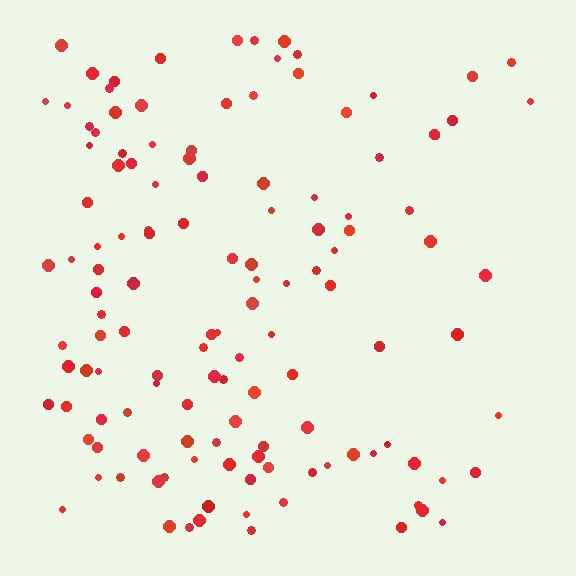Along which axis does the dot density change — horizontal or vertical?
Horizontal.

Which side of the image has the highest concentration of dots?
The left.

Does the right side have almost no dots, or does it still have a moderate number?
Still a moderate number, just noticeably fewer than the left.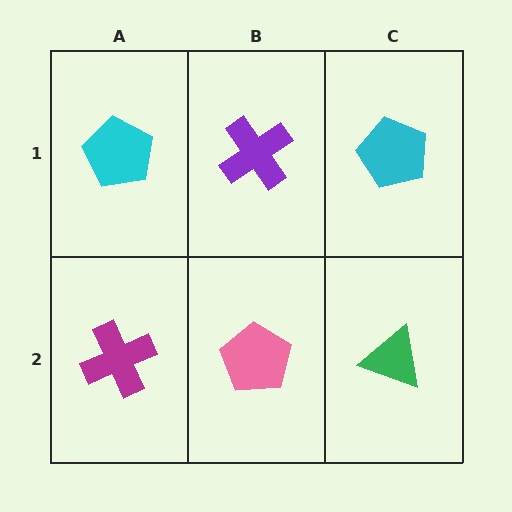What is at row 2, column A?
A magenta cross.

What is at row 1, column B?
A purple cross.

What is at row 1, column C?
A cyan pentagon.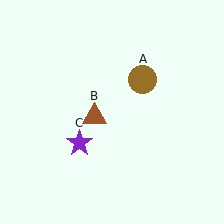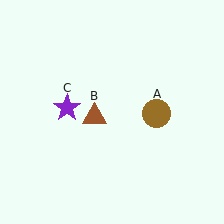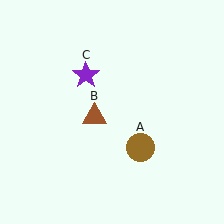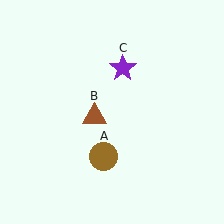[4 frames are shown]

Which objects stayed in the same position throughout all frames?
Brown triangle (object B) remained stationary.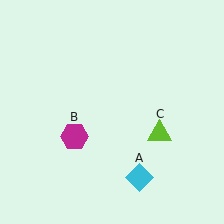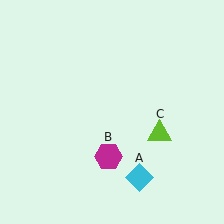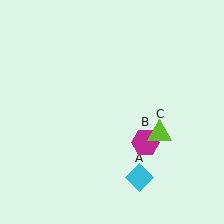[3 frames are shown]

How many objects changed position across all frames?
1 object changed position: magenta hexagon (object B).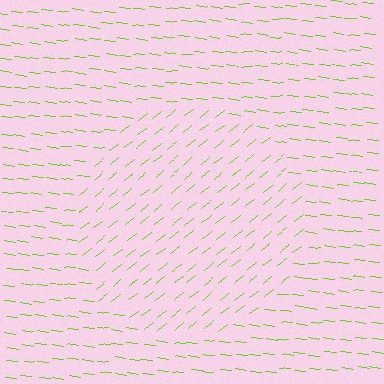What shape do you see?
I see a circle.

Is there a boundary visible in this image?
Yes, there is a texture boundary formed by a change in line orientation.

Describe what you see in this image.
The image is filled with small lime line segments. A circle region in the image has lines oriented differently from the surrounding lines, creating a visible texture boundary.